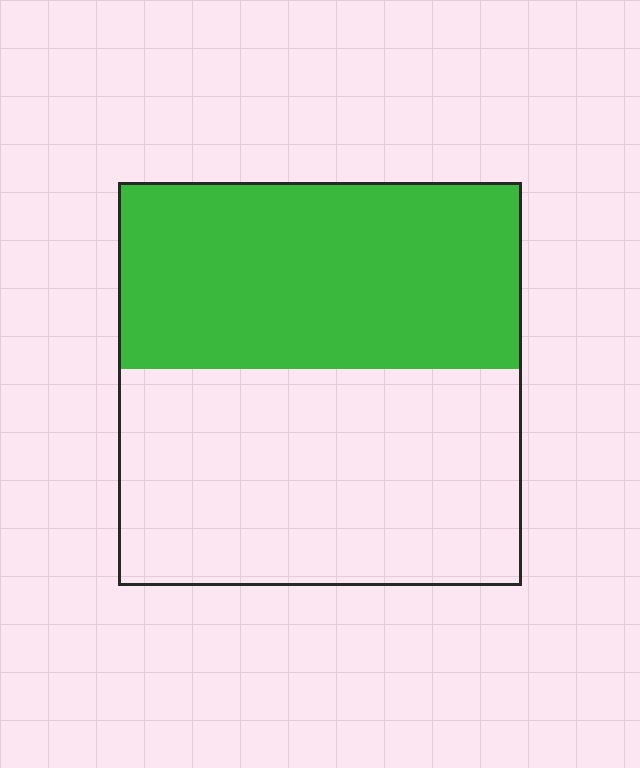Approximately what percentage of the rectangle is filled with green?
Approximately 45%.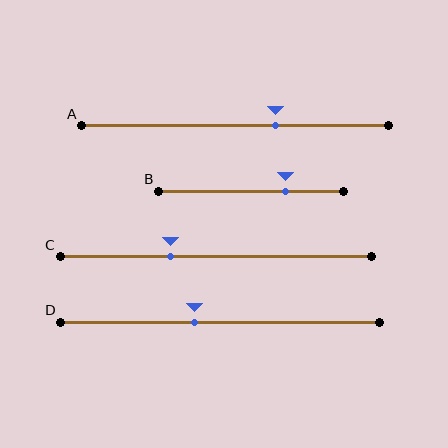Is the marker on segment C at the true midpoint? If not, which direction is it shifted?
No, the marker on segment C is shifted to the left by about 14% of the segment length.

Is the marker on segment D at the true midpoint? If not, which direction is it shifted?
No, the marker on segment D is shifted to the left by about 8% of the segment length.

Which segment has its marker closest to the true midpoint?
Segment D has its marker closest to the true midpoint.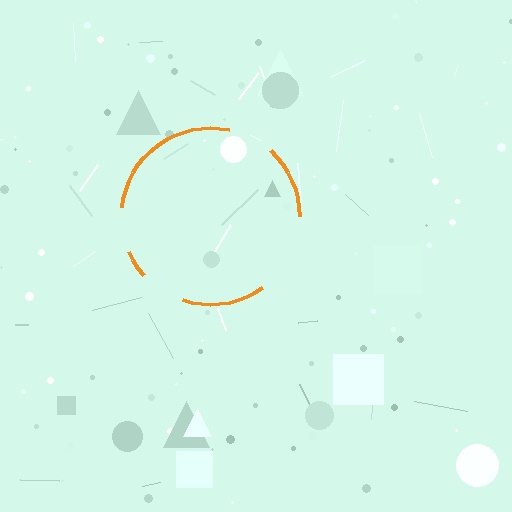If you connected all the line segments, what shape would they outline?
They would outline a circle.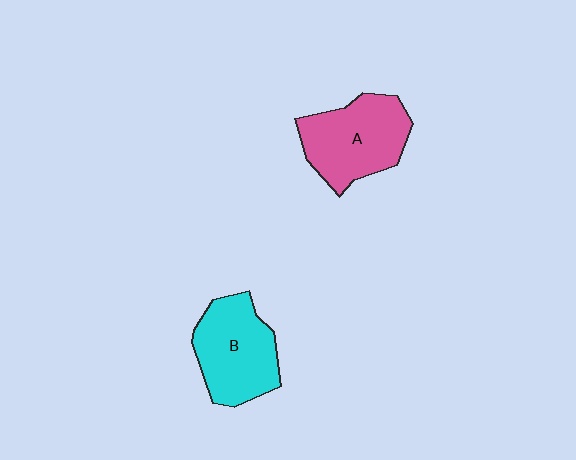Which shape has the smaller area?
Shape B (cyan).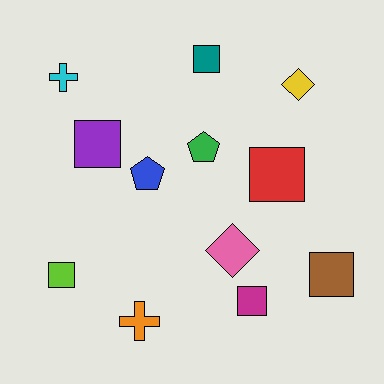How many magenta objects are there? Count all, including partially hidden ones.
There is 1 magenta object.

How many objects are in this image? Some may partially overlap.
There are 12 objects.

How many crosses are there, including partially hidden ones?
There are 2 crosses.